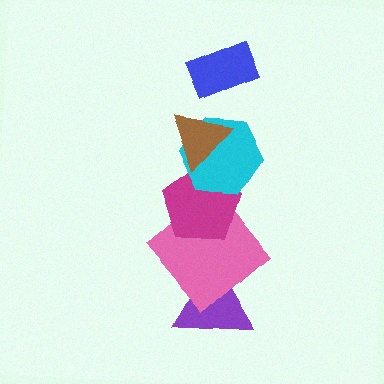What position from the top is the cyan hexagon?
The cyan hexagon is 3rd from the top.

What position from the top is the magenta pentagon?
The magenta pentagon is 4th from the top.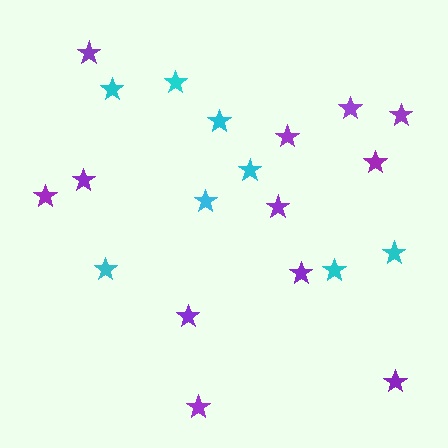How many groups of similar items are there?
There are 2 groups: one group of cyan stars (8) and one group of purple stars (12).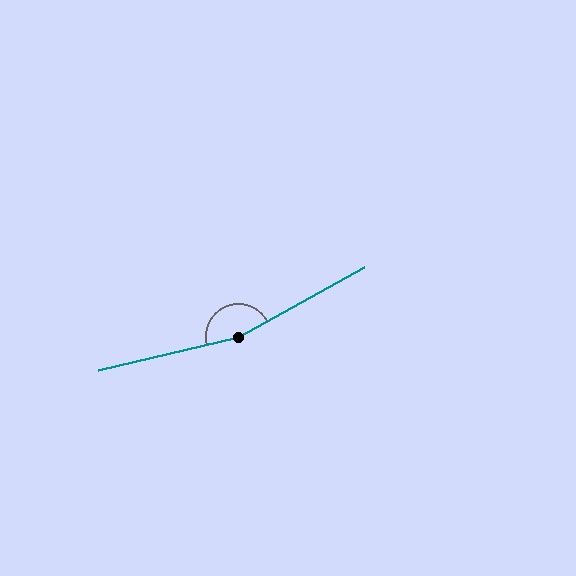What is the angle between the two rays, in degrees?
Approximately 165 degrees.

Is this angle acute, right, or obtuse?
It is obtuse.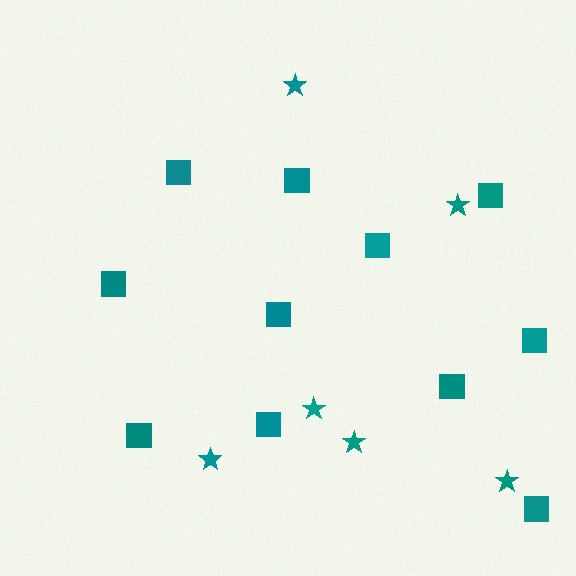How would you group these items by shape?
There are 2 groups: one group of stars (6) and one group of squares (11).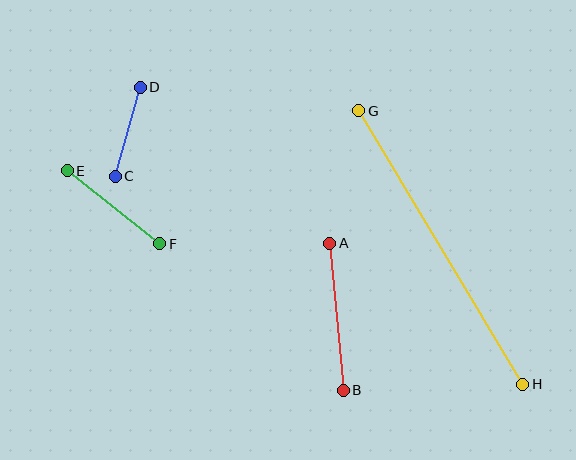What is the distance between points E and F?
The distance is approximately 118 pixels.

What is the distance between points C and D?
The distance is approximately 92 pixels.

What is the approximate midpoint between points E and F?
The midpoint is at approximately (113, 207) pixels.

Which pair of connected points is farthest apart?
Points G and H are farthest apart.